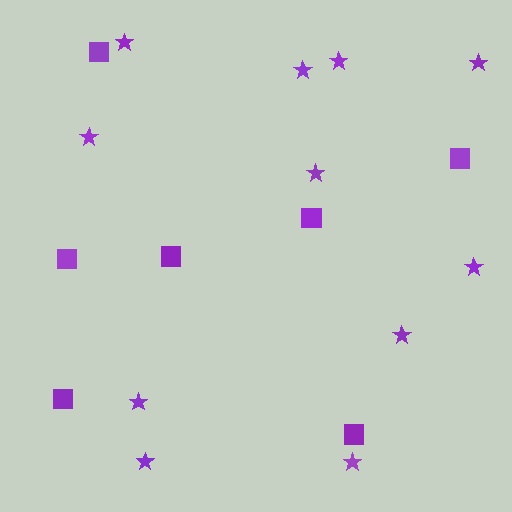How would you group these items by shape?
There are 2 groups: one group of squares (7) and one group of stars (11).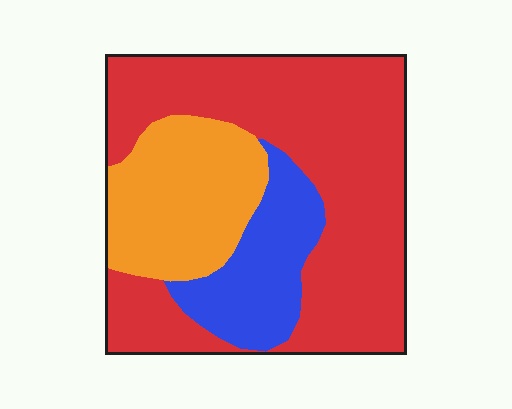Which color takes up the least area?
Blue, at roughly 15%.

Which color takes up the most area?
Red, at roughly 60%.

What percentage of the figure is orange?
Orange takes up about one quarter (1/4) of the figure.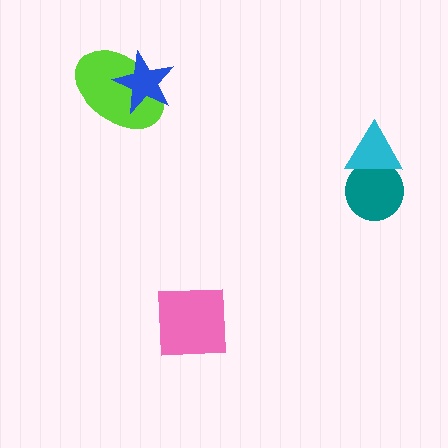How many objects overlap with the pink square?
0 objects overlap with the pink square.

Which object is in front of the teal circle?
The cyan triangle is in front of the teal circle.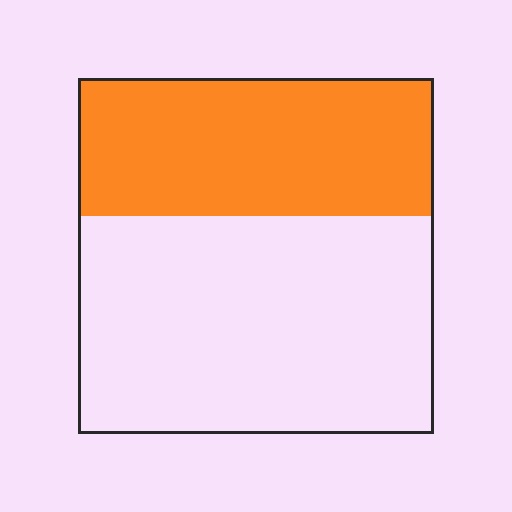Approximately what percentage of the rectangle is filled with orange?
Approximately 40%.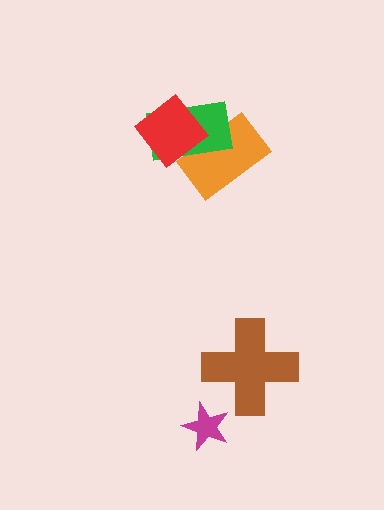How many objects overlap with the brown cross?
0 objects overlap with the brown cross.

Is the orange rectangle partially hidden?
Yes, it is partially covered by another shape.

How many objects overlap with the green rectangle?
2 objects overlap with the green rectangle.